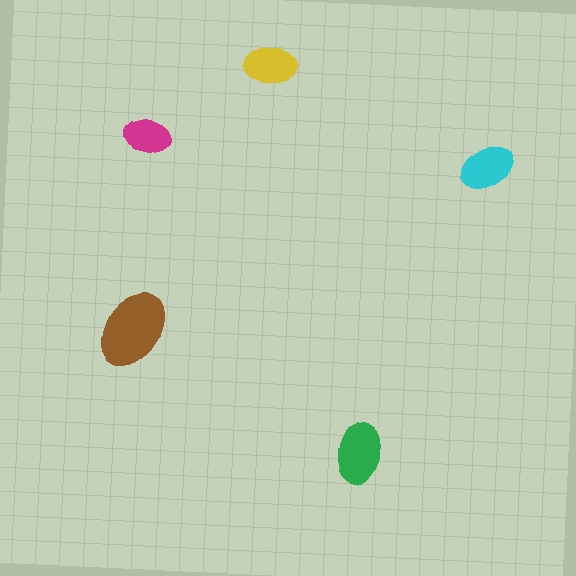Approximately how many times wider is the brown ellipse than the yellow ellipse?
About 1.5 times wider.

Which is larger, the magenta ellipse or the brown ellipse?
The brown one.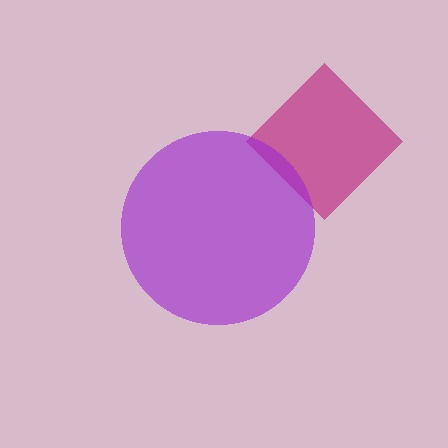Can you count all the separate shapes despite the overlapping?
Yes, there are 2 separate shapes.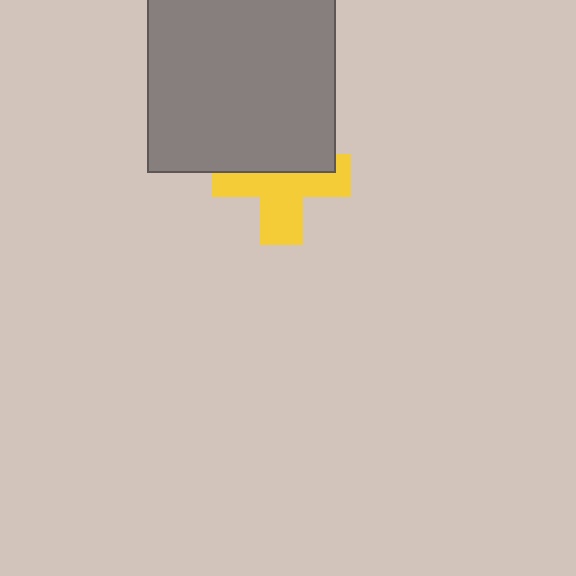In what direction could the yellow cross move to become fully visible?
The yellow cross could move down. That would shift it out from behind the gray rectangle entirely.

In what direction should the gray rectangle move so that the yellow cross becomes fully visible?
The gray rectangle should move up. That is the shortest direction to clear the overlap and leave the yellow cross fully visible.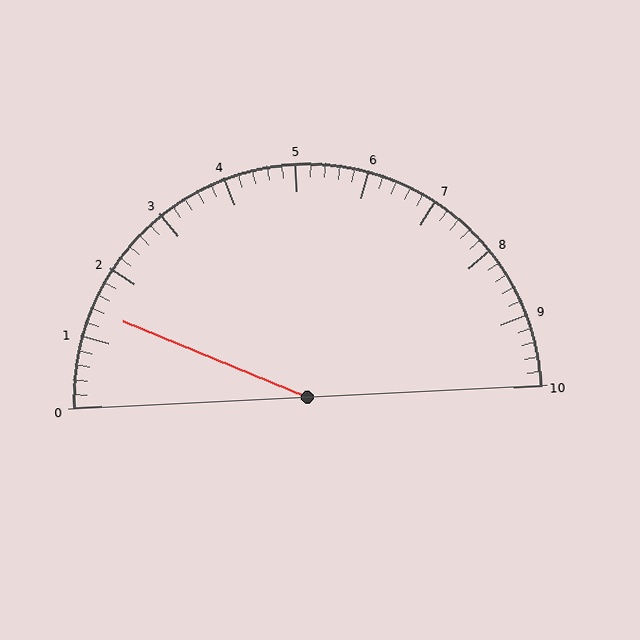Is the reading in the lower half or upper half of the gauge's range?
The reading is in the lower half of the range (0 to 10).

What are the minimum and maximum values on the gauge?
The gauge ranges from 0 to 10.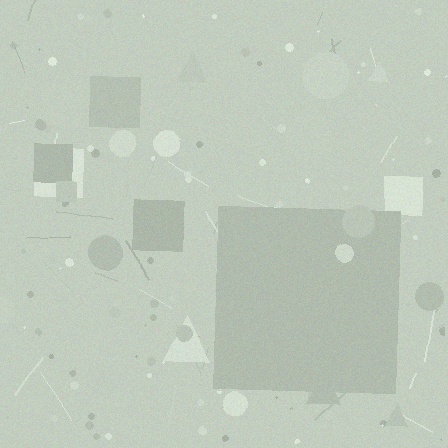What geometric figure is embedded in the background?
A square is embedded in the background.